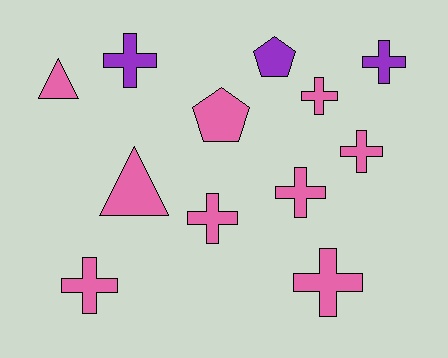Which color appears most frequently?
Pink, with 9 objects.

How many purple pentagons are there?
There is 1 purple pentagon.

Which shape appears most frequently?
Cross, with 8 objects.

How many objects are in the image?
There are 12 objects.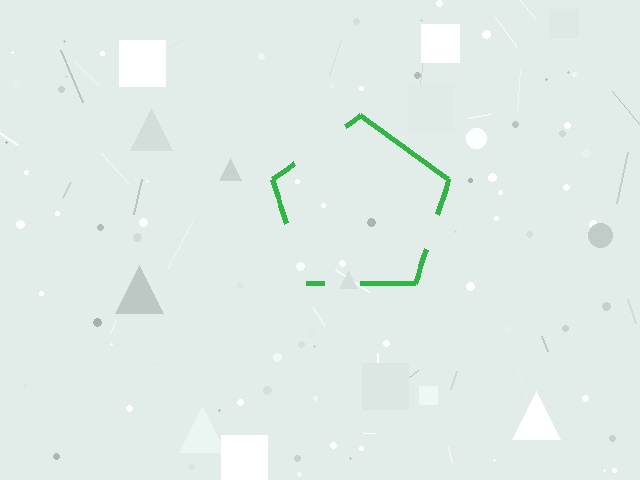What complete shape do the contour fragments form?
The contour fragments form a pentagon.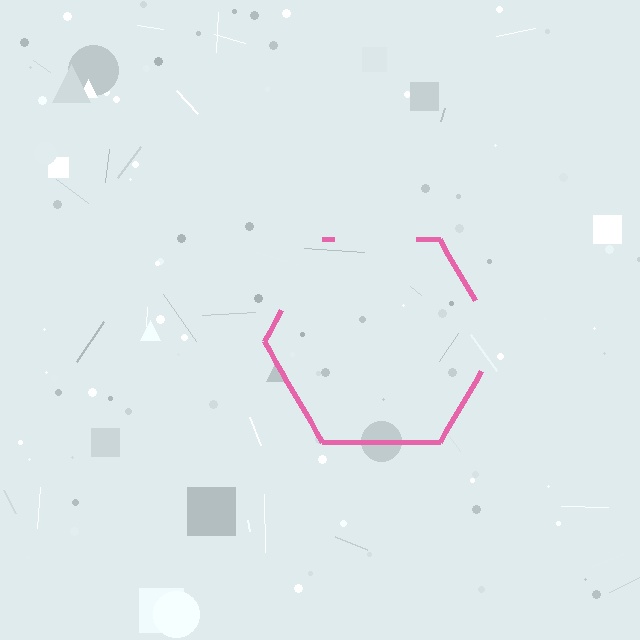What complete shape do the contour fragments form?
The contour fragments form a hexagon.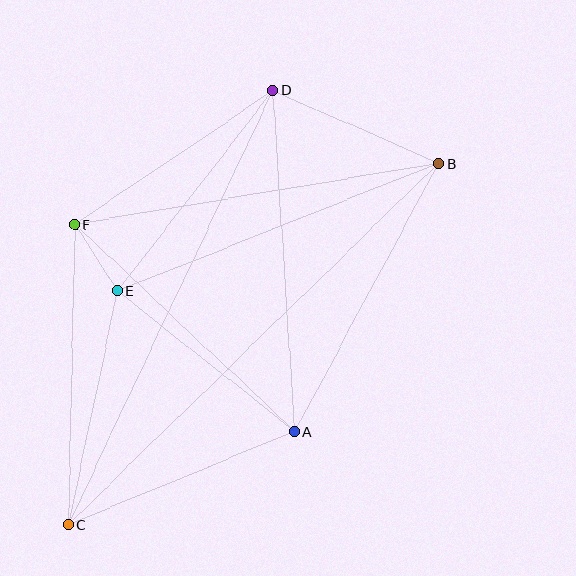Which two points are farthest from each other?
Points B and C are farthest from each other.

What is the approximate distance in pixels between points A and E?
The distance between A and E is approximately 226 pixels.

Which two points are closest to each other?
Points E and F are closest to each other.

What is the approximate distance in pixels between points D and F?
The distance between D and F is approximately 240 pixels.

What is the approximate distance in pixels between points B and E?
The distance between B and E is approximately 346 pixels.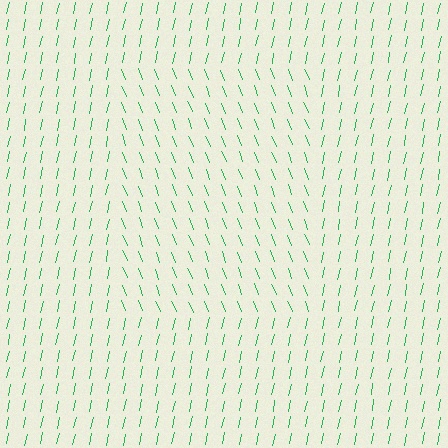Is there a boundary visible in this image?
Yes, there is a texture boundary formed by a change in line orientation.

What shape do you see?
I see a rectangle.